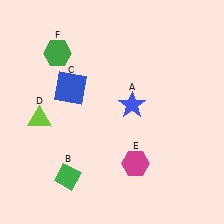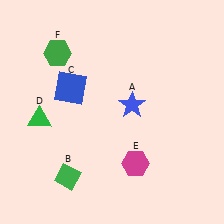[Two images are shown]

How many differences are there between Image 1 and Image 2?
There is 1 difference between the two images.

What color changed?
The triangle (D) changed from lime in Image 1 to green in Image 2.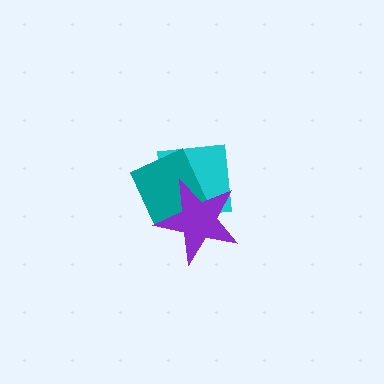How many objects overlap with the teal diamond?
2 objects overlap with the teal diamond.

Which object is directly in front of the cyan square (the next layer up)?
The teal diamond is directly in front of the cyan square.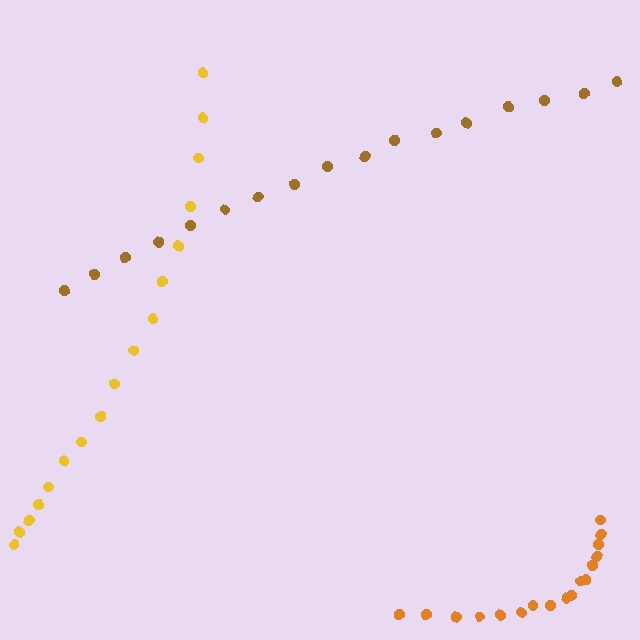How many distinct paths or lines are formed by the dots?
There are 3 distinct paths.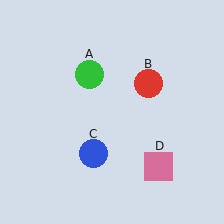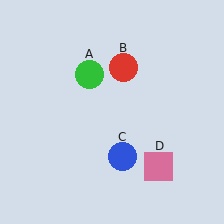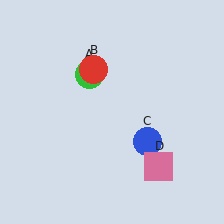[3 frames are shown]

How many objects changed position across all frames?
2 objects changed position: red circle (object B), blue circle (object C).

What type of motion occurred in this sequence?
The red circle (object B), blue circle (object C) rotated counterclockwise around the center of the scene.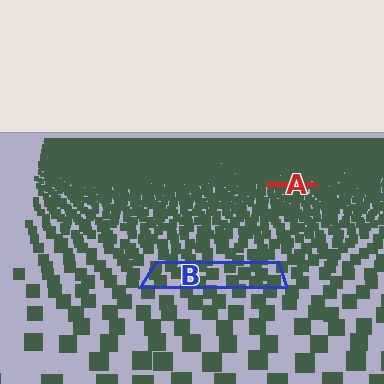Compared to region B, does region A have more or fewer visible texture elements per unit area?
Region A has more texture elements per unit area — they are packed more densely because it is farther away.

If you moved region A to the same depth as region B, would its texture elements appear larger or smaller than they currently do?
They would appear larger. At a closer depth, the same texture elements are projected at a bigger on-screen size.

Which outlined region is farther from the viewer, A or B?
Region A is farther from the viewer — the texture elements inside it appear smaller and more densely packed.